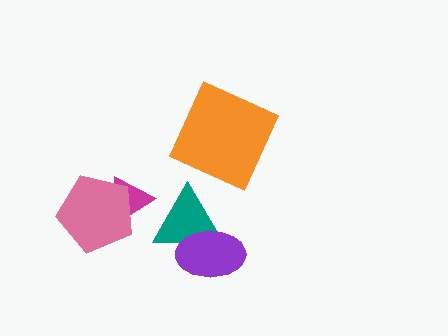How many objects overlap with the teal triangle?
1 object overlaps with the teal triangle.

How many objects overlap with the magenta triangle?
1 object overlaps with the magenta triangle.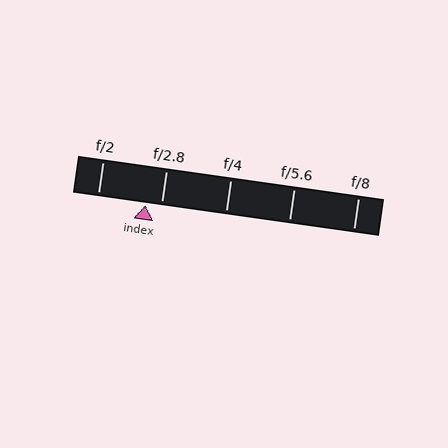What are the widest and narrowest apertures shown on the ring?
The widest aperture shown is f/2 and the narrowest is f/8.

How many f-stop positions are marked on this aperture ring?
There are 5 f-stop positions marked.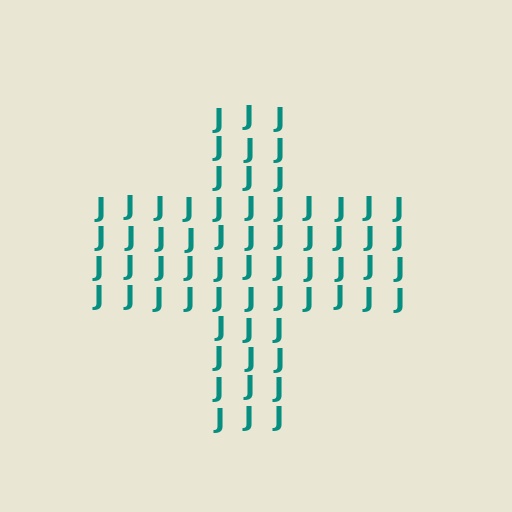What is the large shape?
The large shape is a cross.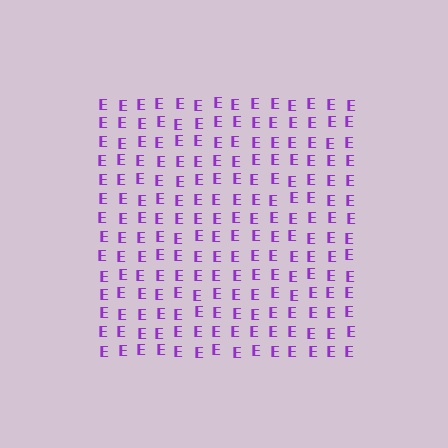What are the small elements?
The small elements are letter E's.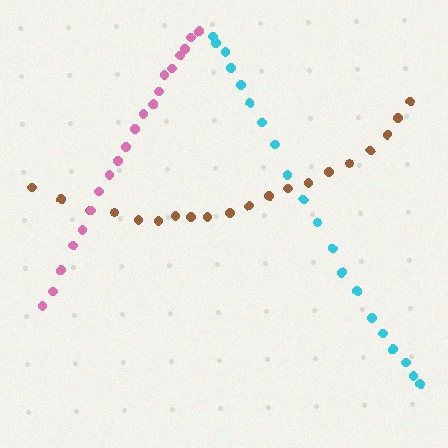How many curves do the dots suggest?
There are 3 distinct paths.